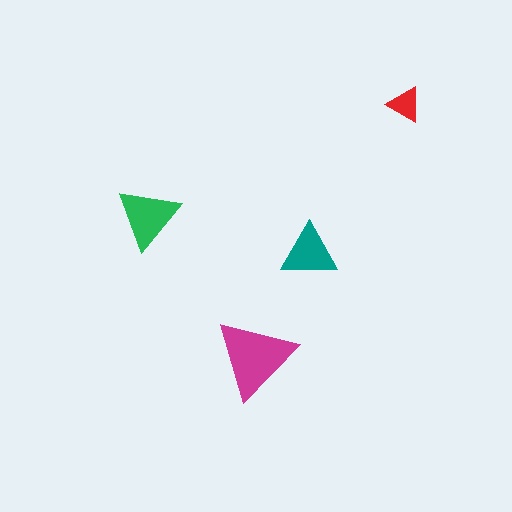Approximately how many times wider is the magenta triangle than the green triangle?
About 1.5 times wider.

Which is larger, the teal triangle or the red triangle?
The teal one.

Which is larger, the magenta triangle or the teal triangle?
The magenta one.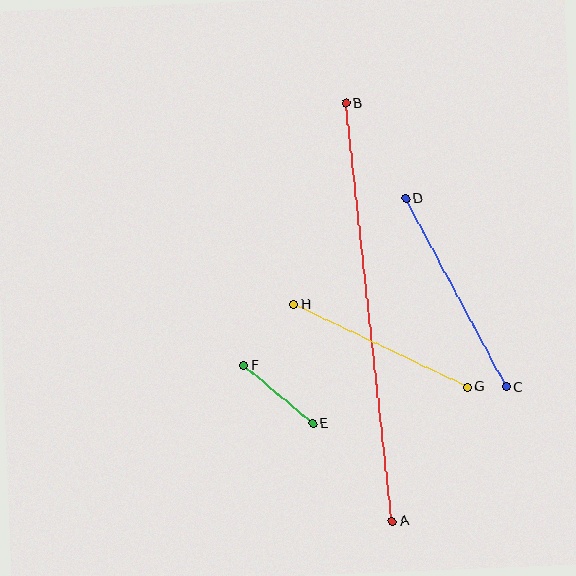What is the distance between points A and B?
The distance is approximately 421 pixels.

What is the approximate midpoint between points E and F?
The midpoint is at approximately (278, 394) pixels.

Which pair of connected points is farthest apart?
Points A and B are farthest apart.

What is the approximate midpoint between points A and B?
The midpoint is at approximately (369, 312) pixels.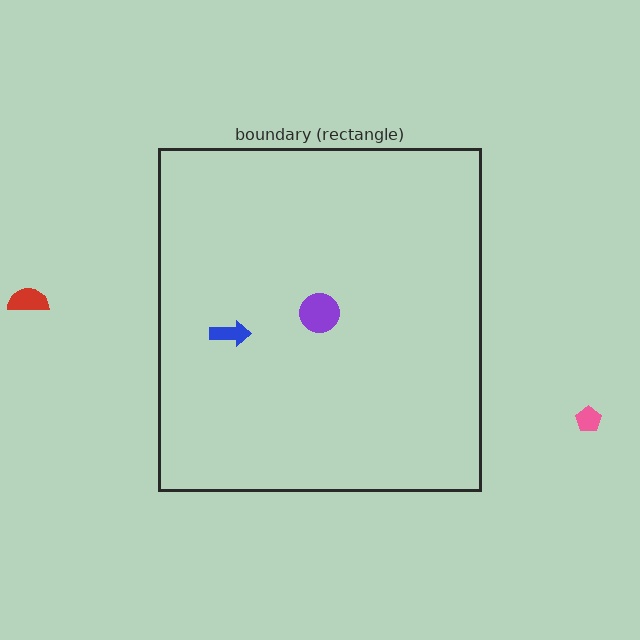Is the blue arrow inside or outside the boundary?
Inside.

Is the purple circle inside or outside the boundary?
Inside.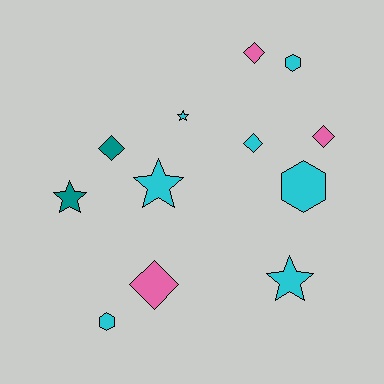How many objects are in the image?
There are 12 objects.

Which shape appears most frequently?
Diamond, with 5 objects.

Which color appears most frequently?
Cyan, with 7 objects.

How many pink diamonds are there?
There are 3 pink diamonds.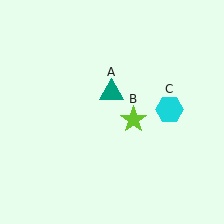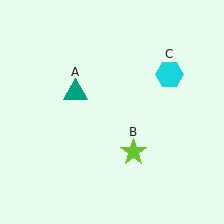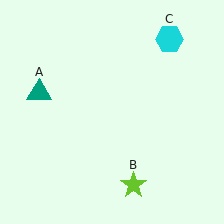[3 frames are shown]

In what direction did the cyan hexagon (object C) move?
The cyan hexagon (object C) moved up.